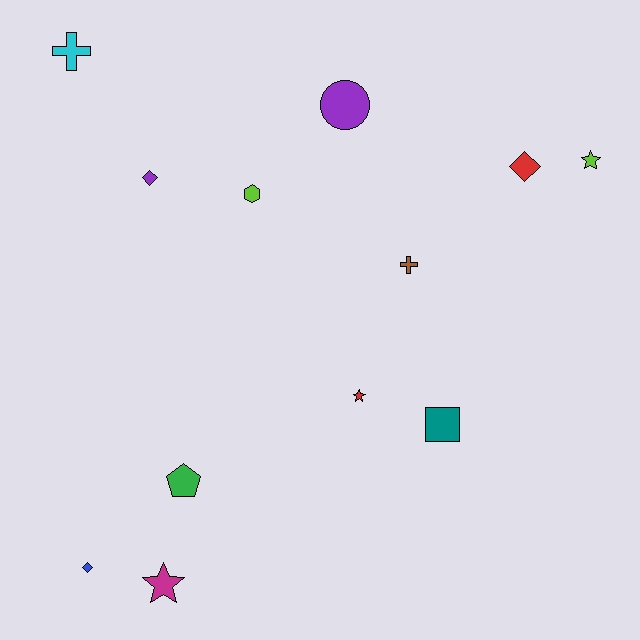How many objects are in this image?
There are 12 objects.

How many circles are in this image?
There is 1 circle.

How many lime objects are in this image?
There are 2 lime objects.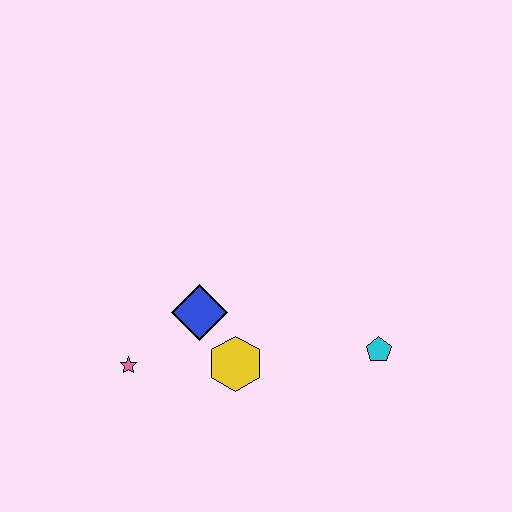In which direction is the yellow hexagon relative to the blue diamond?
The yellow hexagon is below the blue diamond.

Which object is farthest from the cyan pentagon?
The pink star is farthest from the cyan pentagon.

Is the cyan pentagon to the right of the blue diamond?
Yes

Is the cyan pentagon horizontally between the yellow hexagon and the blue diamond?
No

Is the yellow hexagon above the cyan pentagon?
No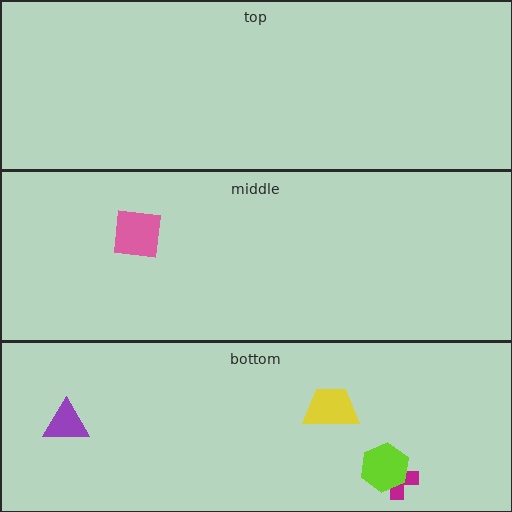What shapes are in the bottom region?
The purple triangle, the yellow trapezoid, the magenta cross, the lime hexagon.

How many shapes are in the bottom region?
4.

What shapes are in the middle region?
The pink square.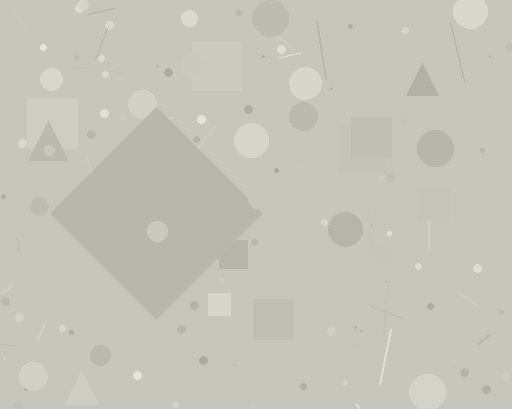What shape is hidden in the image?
A diamond is hidden in the image.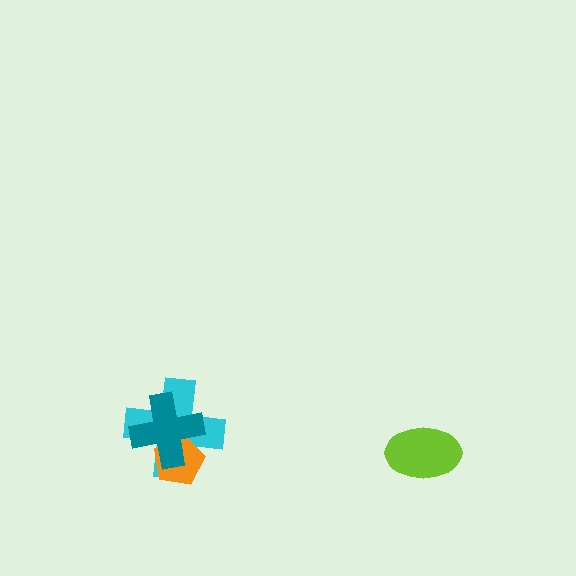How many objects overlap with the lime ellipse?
0 objects overlap with the lime ellipse.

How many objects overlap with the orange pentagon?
2 objects overlap with the orange pentagon.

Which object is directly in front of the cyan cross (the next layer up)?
The orange pentagon is directly in front of the cyan cross.